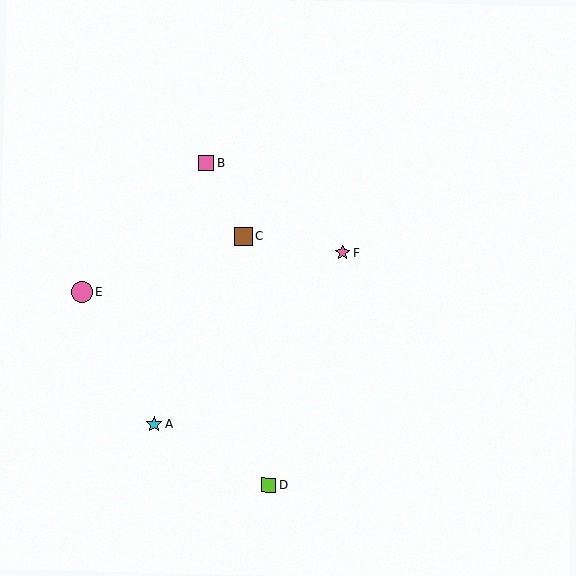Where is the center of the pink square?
The center of the pink square is at (206, 163).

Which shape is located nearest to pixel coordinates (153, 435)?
The cyan star (labeled A) at (154, 424) is nearest to that location.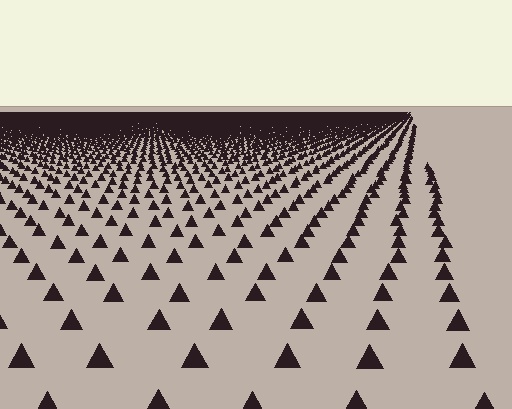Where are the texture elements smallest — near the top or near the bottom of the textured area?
Near the top.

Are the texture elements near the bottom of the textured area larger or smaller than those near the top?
Larger. Near the bottom, elements are closer to the viewer and appear at a bigger on-screen size.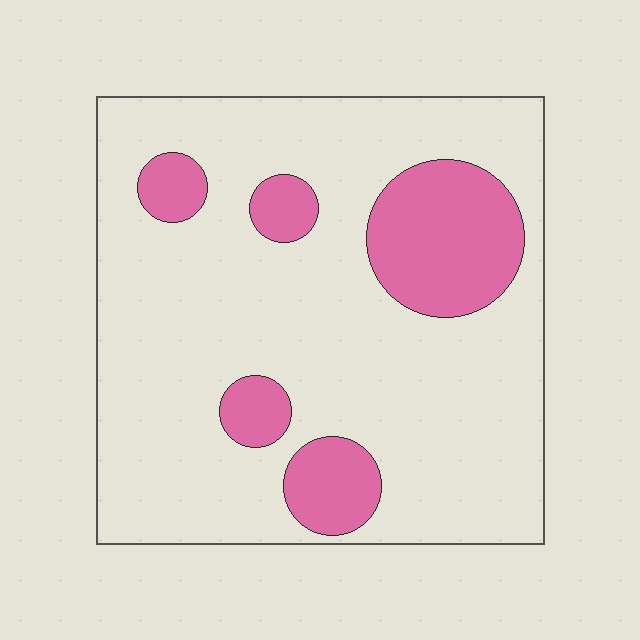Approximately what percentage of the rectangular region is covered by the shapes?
Approximately 20%.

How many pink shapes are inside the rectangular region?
5.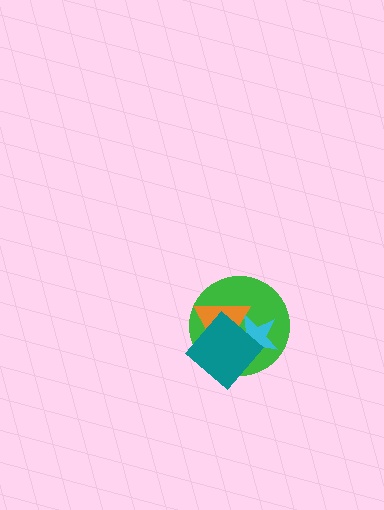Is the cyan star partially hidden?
Yes, it is partially covered by another shape.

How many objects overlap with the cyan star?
3 objects overlap with the cyan star.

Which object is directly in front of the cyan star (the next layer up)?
The orange triangle is directly in front of the cyan star.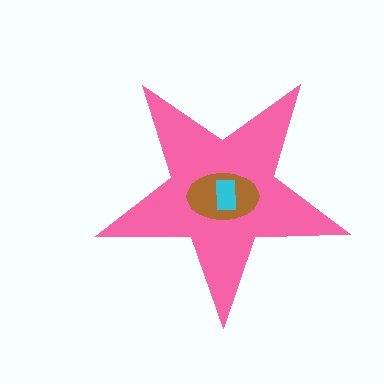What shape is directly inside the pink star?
The brown ellipse.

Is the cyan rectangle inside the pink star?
Yes.